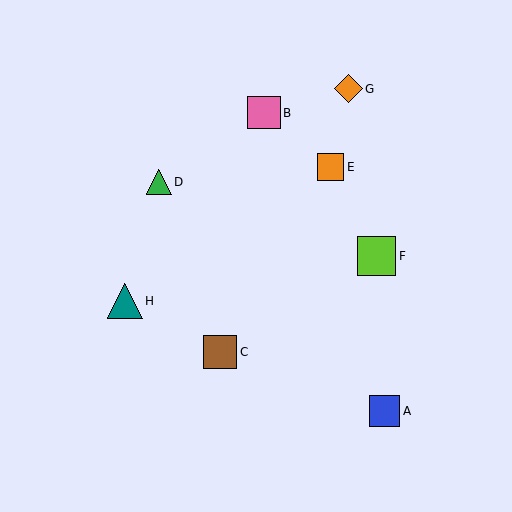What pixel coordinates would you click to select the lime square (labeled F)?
Click at (377, 256) to select the lime square F.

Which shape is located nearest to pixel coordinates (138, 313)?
The teal triangle (labeled H) at (125, 301) is nearest to that location.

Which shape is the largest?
The lime square (labeled F) is the largest.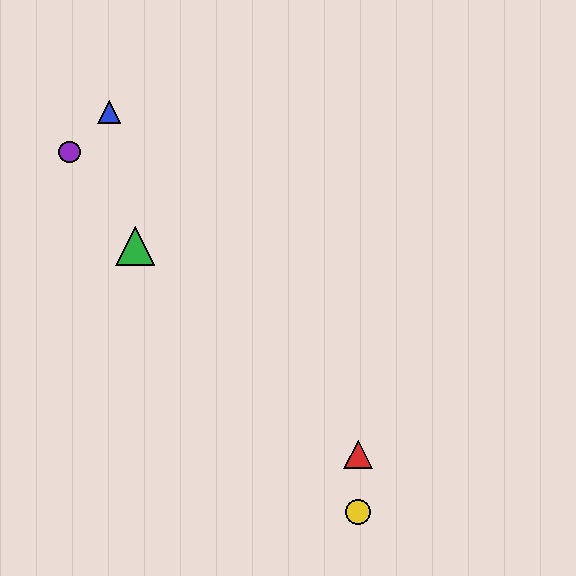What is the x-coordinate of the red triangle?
The red triangle is at x≈358.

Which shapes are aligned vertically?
The red triangle, the yellow circle are aligned vertically.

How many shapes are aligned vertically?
2 shapes (the red triangle, the yellow circle) are aligned vertically.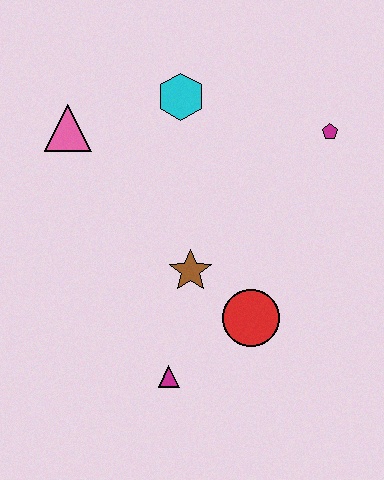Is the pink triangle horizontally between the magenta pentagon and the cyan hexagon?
No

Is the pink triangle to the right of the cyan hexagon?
No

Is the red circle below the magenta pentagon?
Yes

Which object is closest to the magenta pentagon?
The cyan hexagon is closest to the magenta pentagon.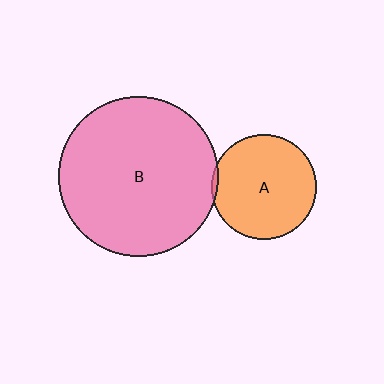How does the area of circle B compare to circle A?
Approximately 2.3 times.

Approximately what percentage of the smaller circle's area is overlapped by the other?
Approximately 5%.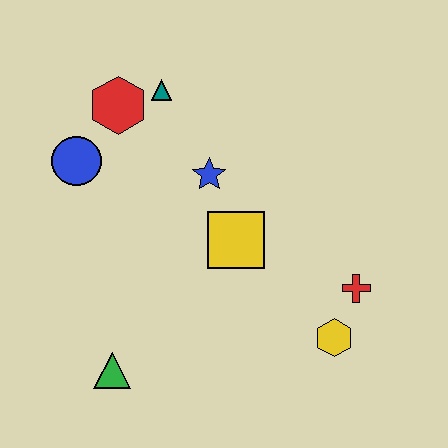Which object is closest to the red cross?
The yellow hexagon is closest to the red cross.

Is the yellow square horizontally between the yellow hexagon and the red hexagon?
Yes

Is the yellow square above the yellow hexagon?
Yes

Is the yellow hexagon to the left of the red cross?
Yes